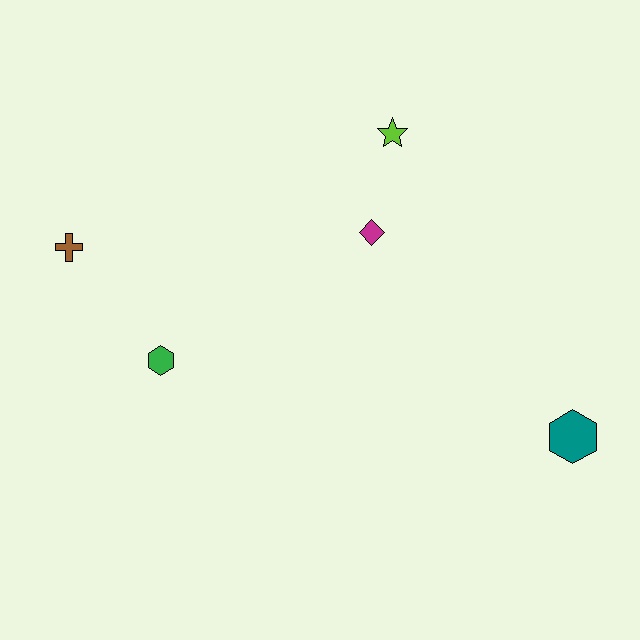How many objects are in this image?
There are 5 objects.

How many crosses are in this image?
There is 1 cross.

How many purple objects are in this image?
There are no purple objects.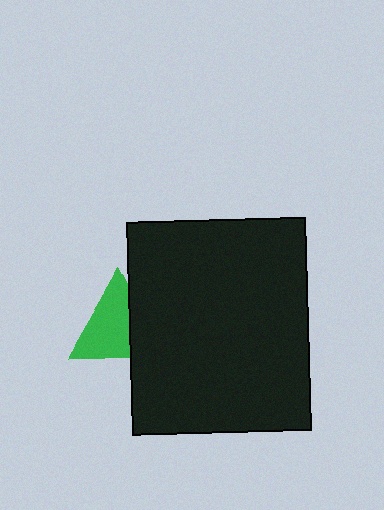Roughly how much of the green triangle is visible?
Most of it is visible (roughly 68%).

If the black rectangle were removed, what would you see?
You would see the complete green triangle.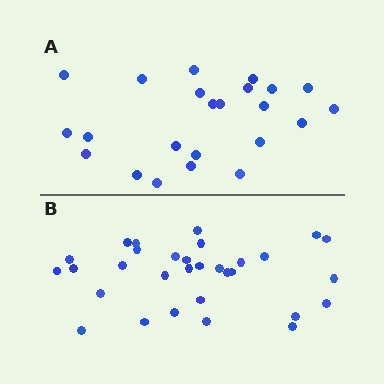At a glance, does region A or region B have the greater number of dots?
Region B (the bottom region) has more dots.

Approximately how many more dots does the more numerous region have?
Region B has roughly 8 or so more dots than region A.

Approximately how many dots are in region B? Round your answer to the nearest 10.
About 30 dots. (The exact count is 31, which rounds to 30.)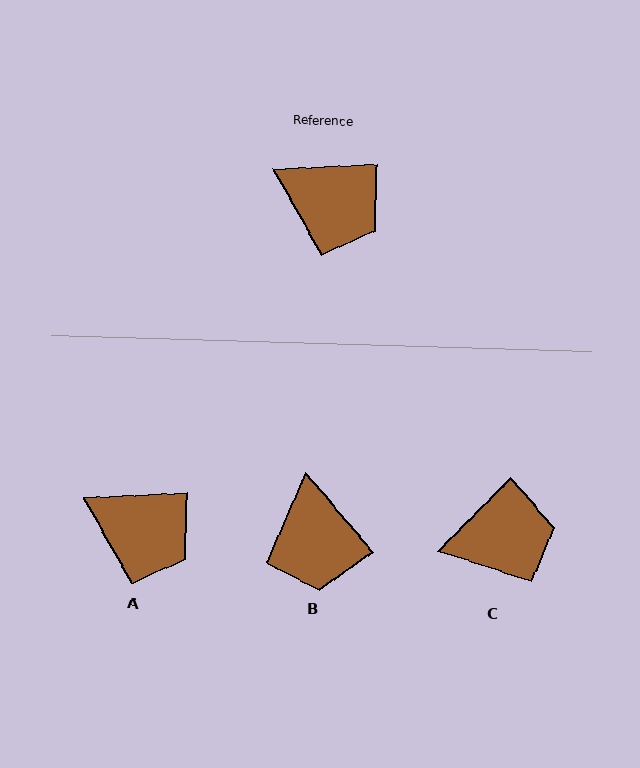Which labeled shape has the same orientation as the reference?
A.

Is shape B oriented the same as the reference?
No, it is off by about 53 degrees.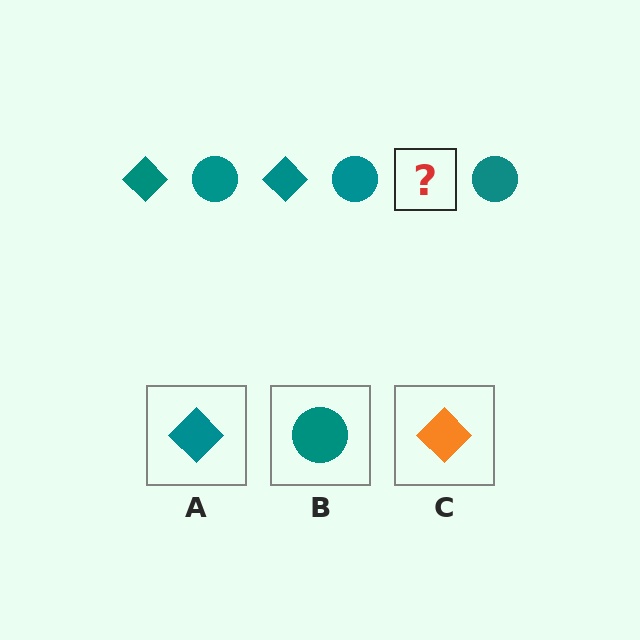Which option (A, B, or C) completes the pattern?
A.